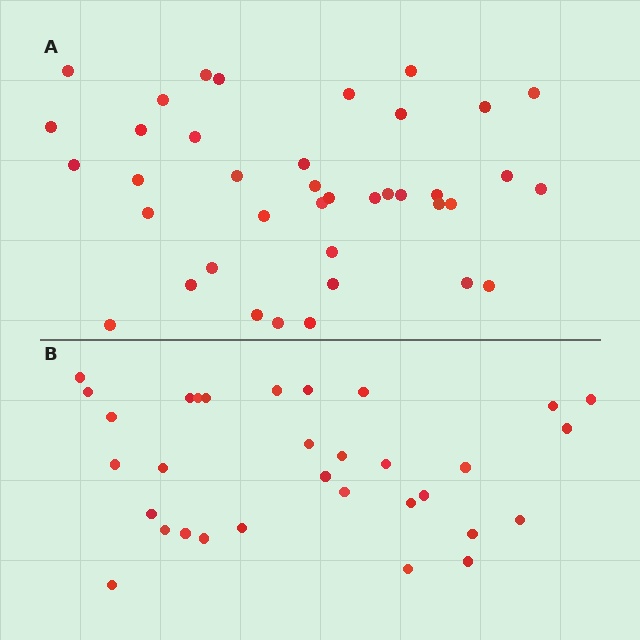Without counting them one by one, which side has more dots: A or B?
Region A (the top region) has more dots.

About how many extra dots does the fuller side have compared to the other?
Region A has roughly 8 or so more dots than region B.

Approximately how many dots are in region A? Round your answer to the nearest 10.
About 40 dots. (The exact count is 39, which rounds to 40.)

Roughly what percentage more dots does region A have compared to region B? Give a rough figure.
About 20% more.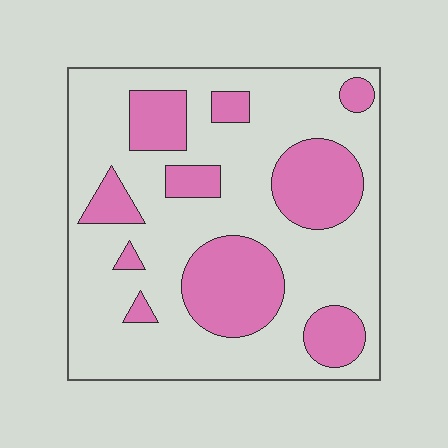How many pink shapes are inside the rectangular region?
10.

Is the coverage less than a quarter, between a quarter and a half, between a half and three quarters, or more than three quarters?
Between a quarter and a half.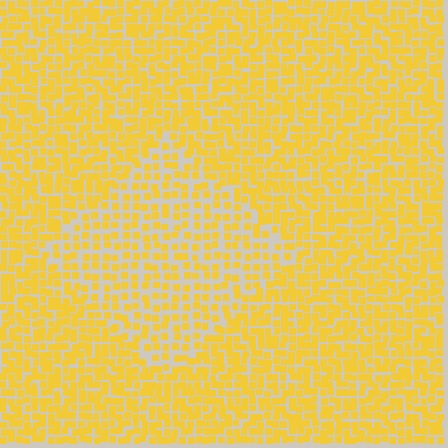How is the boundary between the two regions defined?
The boundary is defined by a change in element density (approximately 1.7x ratio). All elements are the same color, size, and shape.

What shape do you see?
I see a diamond.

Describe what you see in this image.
The image contains small yellow elements arranged at two different densities. A diamond-shaped region is visible where the elements are less densely packed than the surrounding area.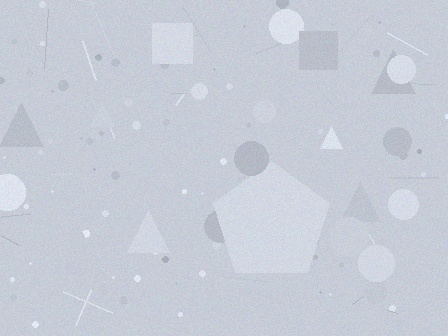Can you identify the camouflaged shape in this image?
The camouflaged shape is a pentagon.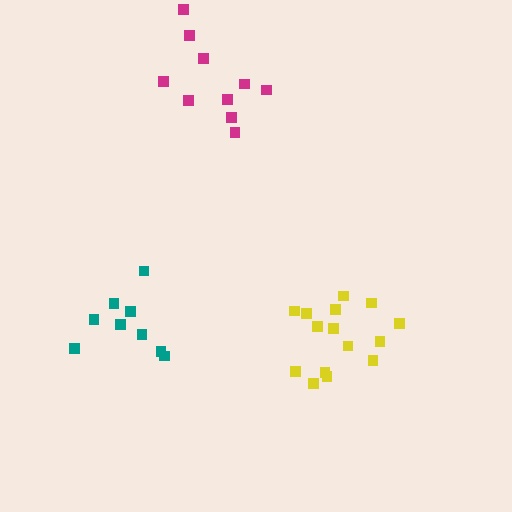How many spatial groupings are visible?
There are 3 spatial groupings.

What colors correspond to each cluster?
The clusters are colored: magenta, yellow, teal.